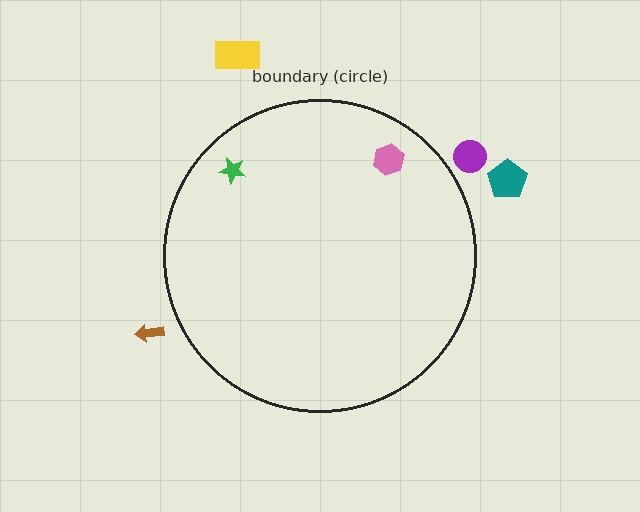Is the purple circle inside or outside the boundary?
Outside.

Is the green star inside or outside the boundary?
Inside.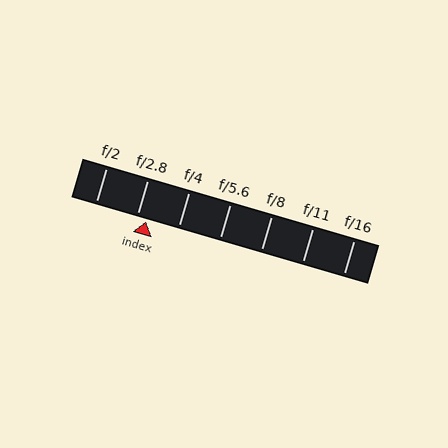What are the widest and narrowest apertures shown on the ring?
The widest aperture shown is f/2 and the narrowest is f/16.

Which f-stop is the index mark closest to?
The index mark is closest to f/2.8.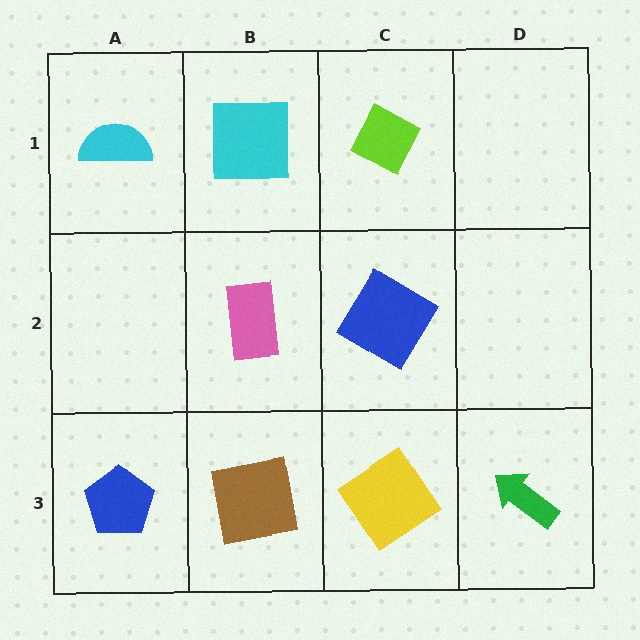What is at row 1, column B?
A cyan square.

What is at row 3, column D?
A green arrow.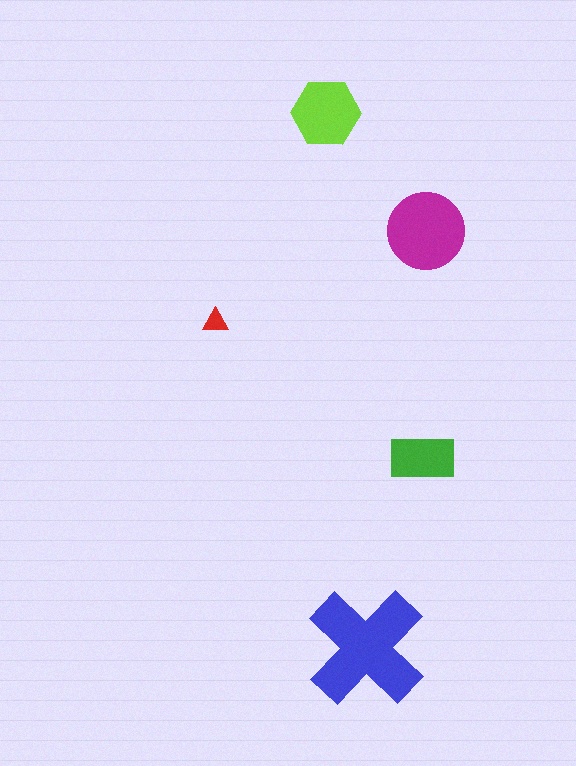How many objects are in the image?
There are 5 objects in the image.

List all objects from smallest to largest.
The red triangle, the green rectangle, the lime hexagon, the magenta circle, the blue cross.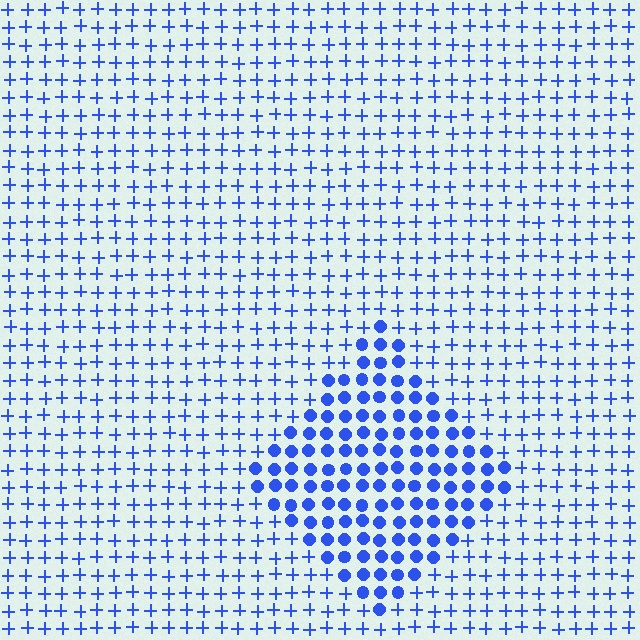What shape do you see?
I see a diamond.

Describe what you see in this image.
The image is filled with small blue elements arranged in a uniform grid. A diamond-shaped region contains circles, while the surrounding area contains plus signs. The boundary is defined purely by the change in element shape.